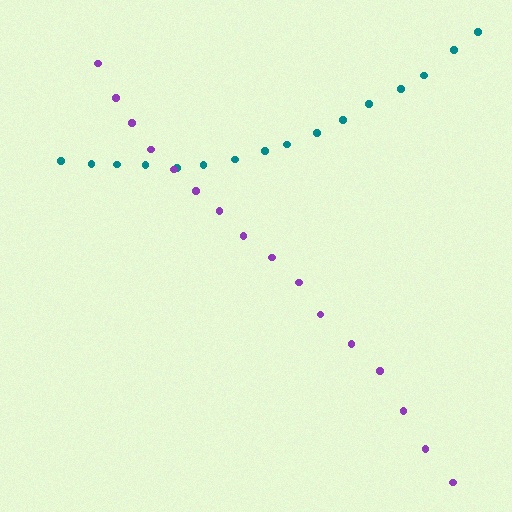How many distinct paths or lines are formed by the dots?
There are 2 distinct paths.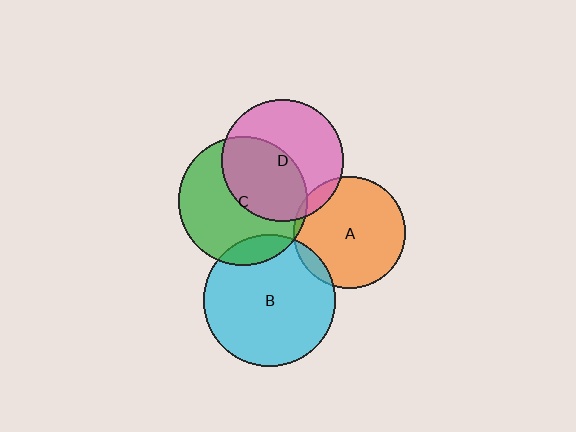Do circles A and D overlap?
Yes.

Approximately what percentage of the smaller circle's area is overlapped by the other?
Approximately 10%.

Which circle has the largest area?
Circle B (cyan).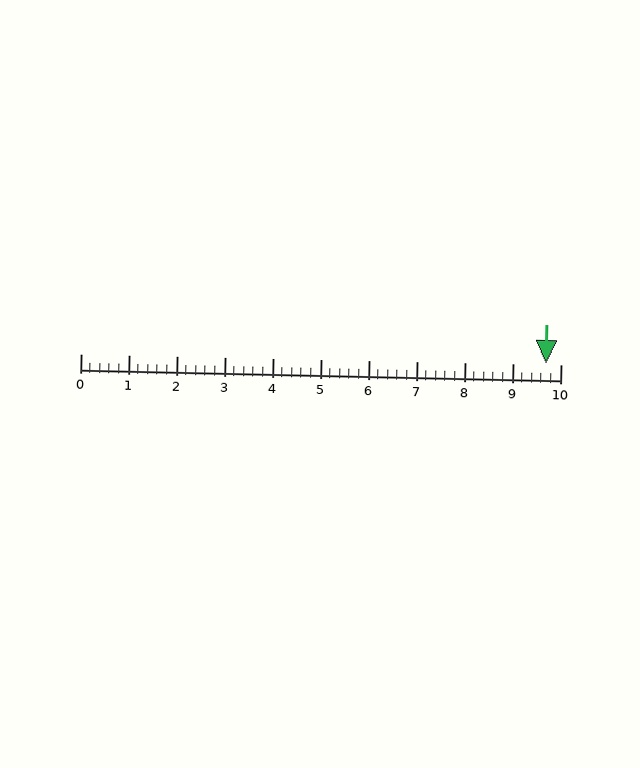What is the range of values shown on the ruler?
The ruler shows values from 0 to 10.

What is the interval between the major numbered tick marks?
The major tick marks are spaced 1 units apart.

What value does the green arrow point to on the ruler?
The green arrow points to approximately 9.7.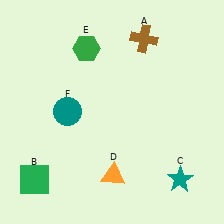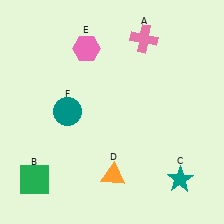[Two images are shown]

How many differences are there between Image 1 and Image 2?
There are 2 differences between the two images.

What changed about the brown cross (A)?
In Image 1, A is brown. In Image 2, it changed to pink.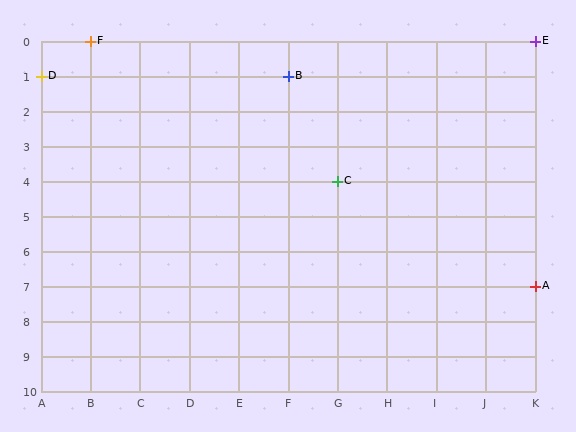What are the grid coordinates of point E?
Point E is at grid coordinates (K, 0).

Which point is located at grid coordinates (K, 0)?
Point E is at (K, 0).